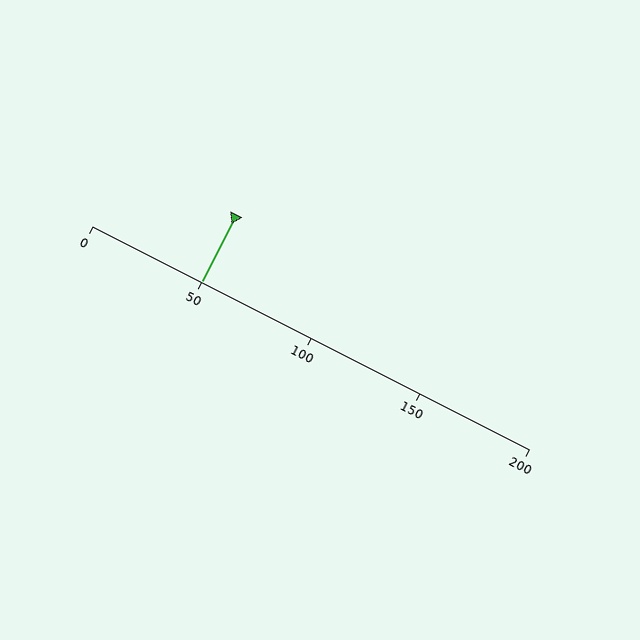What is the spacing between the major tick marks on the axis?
The major ticks are spaced 50 apart.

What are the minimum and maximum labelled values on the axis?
The axis runs from 0 to 200.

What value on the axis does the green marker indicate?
The marker indicates approximately 50.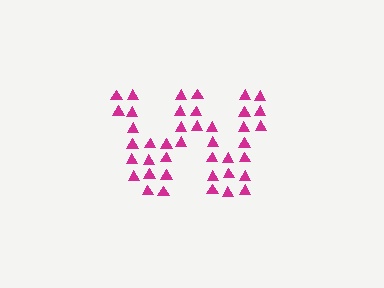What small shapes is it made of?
It is made of small triangles.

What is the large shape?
The large shape is the letter W.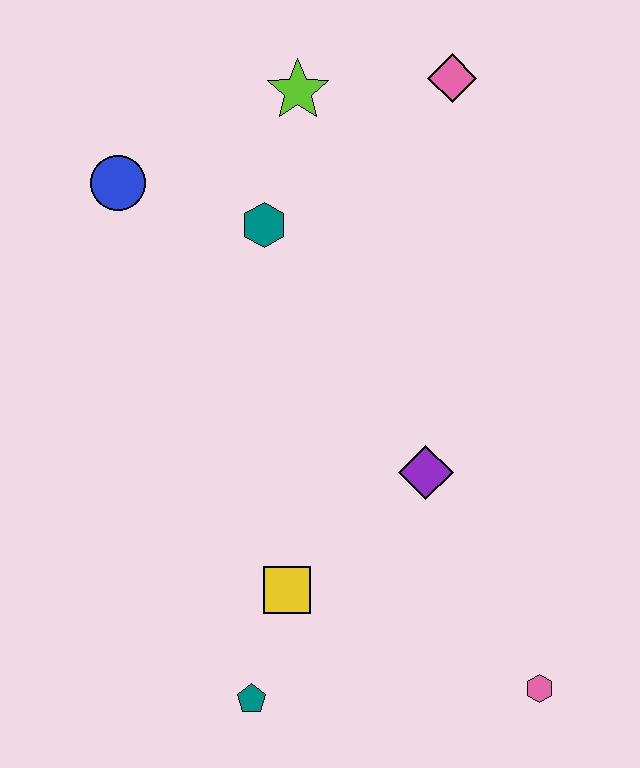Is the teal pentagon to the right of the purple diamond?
No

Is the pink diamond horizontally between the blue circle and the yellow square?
No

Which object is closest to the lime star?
The teal hexagon is closest to the lime star.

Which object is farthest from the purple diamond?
The blue circle is farthest from the purple diamond.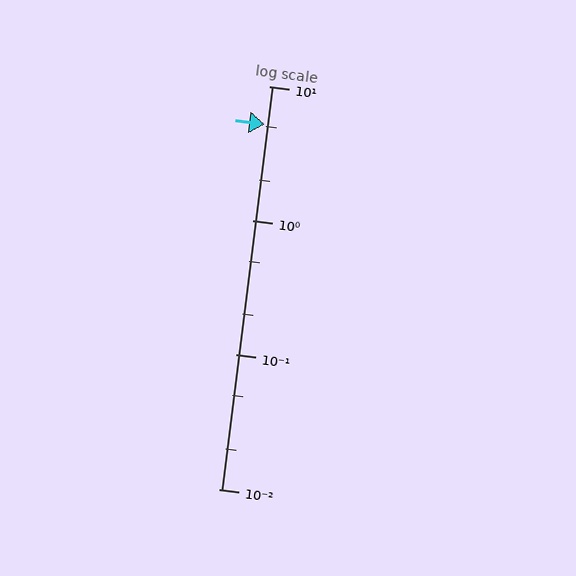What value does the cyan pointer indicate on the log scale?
The pointer indicates approximately 5.2.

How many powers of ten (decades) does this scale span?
The scale spans 3 decades, from 0.01 to 10.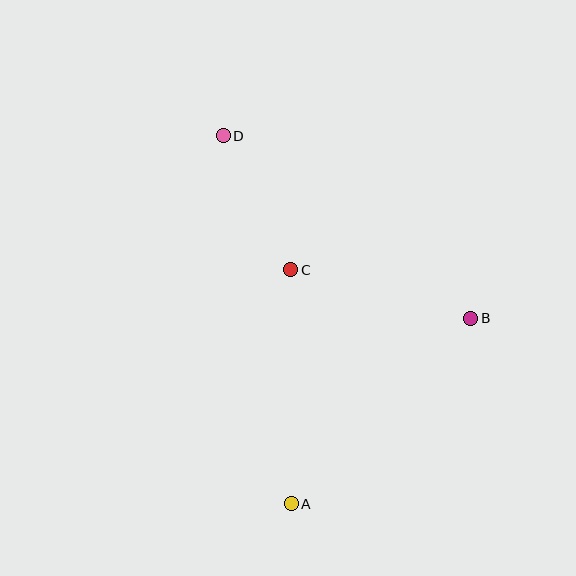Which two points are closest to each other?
Points C and D are closest to each other.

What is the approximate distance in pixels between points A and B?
The distance between A and B is approximately 258 pixels.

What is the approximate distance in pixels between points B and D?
The distance between B and D is approximately 308 pixels.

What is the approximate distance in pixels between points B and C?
The distance between B and C is approximately 186 pixels.